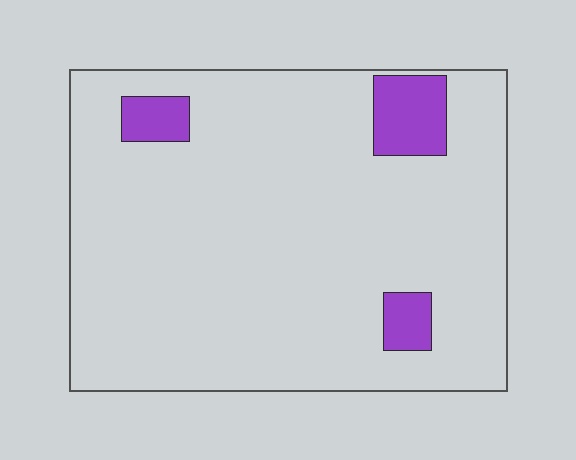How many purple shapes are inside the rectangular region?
3.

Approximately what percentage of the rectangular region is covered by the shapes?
Approximately 10%.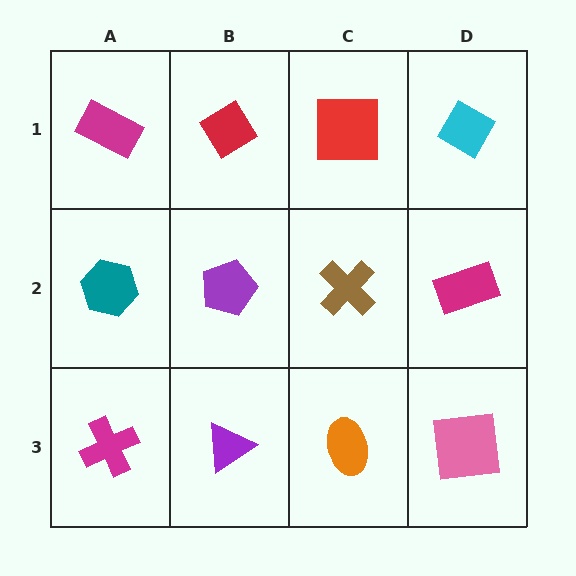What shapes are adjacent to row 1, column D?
A magenta rectangle (row 2, column D), a red square (row 1, column C).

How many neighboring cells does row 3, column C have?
3.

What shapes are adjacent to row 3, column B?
A purple pentagon (row 2, column B), a magenta cross (row 3, column A), an orange ellipse (row 3, column C).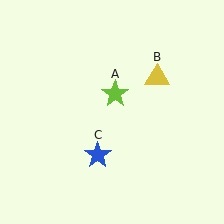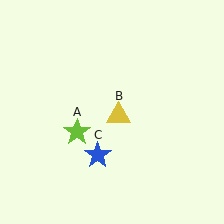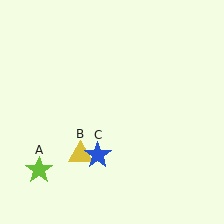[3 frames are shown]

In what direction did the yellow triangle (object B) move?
The yellow triangle (object B) moved down and to the left.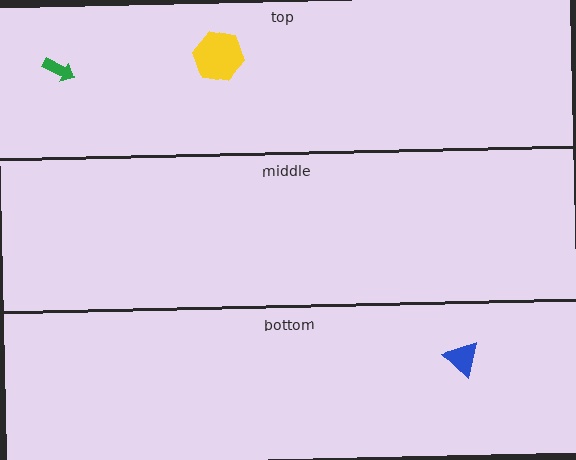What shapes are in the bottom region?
The blue triangle.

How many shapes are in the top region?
2.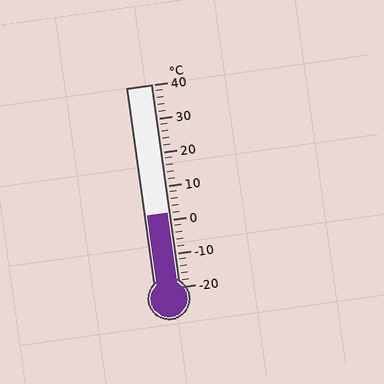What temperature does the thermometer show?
The thermometer shows approximately 2°C.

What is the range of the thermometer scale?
The thermometer scale ranges from -20°C to 40°C.